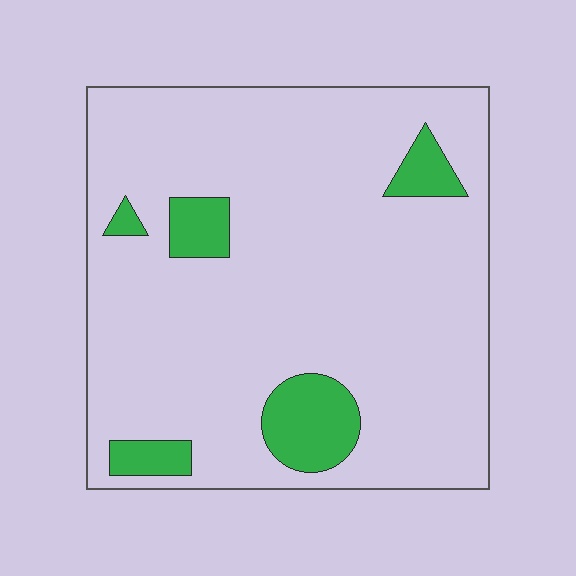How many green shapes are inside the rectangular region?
5.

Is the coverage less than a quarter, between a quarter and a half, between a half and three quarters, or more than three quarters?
Less than a quarter.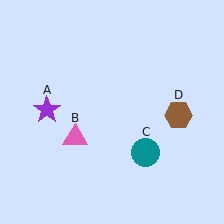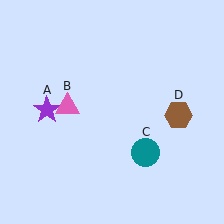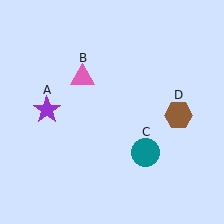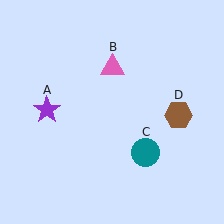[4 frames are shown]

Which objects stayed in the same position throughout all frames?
Purple star (object A) and teal circle (object C) and brown hexagon (object D) remained stationary.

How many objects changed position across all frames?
1 object changed position: pink triangle (object B).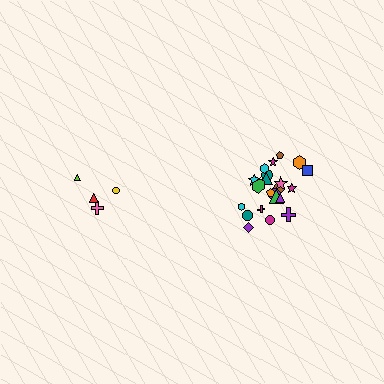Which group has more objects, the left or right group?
The right group.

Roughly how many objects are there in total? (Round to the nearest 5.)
Roughly 25 objects in total.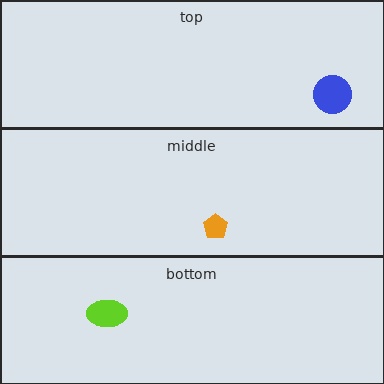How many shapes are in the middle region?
1.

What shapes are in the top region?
The blue circle.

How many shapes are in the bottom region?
1.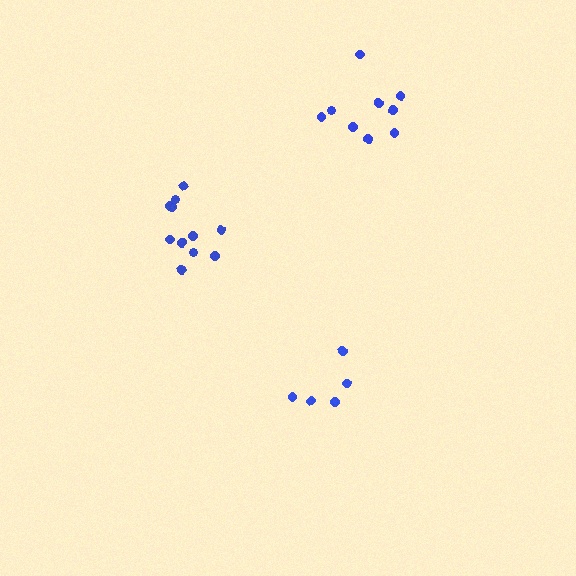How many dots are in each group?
Group 1: 11 dots, Group 2: 5 dots, Group 3: 9 dots (25 total).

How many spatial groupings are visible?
There are 3 spatial groupings.